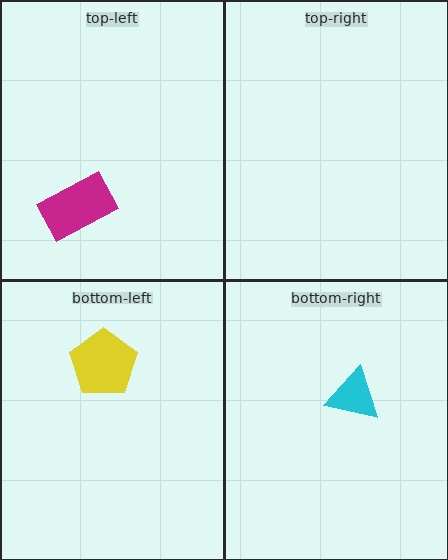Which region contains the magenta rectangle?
The top-left region.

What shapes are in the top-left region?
The magenta rectangle.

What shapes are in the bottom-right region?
The cyan triangle.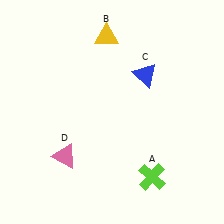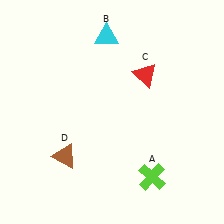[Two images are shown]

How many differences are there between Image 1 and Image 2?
There are 3 differences between the two images.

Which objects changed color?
B changed from yellow to cyan. C changed from blue to red. D changed from pink to brown.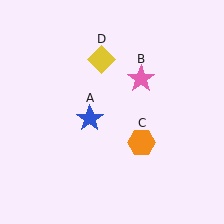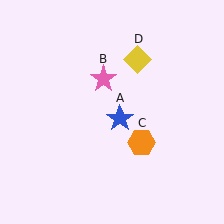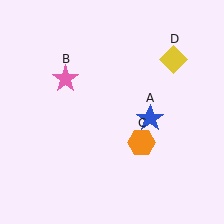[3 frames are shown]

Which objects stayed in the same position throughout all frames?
Orange hexagon (object C) remained stationary.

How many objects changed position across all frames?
3 objects changed position: blue star (object A), pink star (object B), yellow diamond (object D).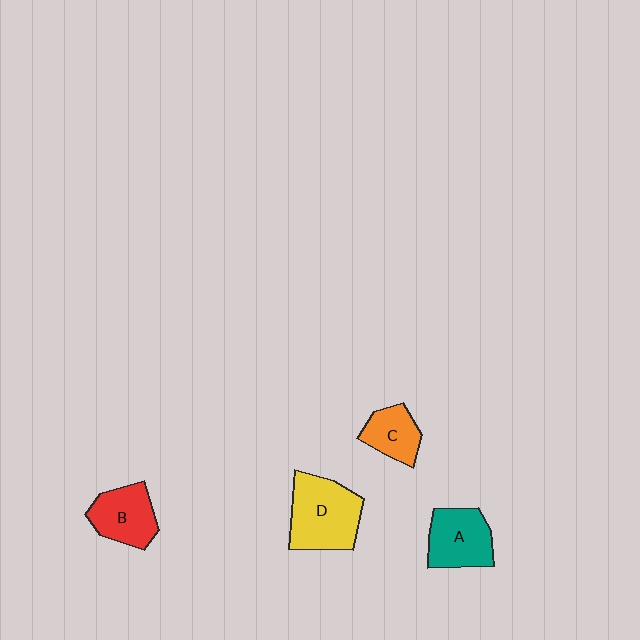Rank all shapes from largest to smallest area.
From largest to smallest: D (yellow), A (teal), B (red), C (orange).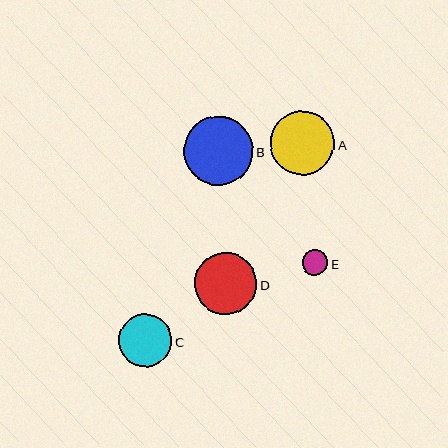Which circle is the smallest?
Circle E is the smallest with a size of approximately 26 pixels.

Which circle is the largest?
Circle B is the largest with a size of approximately 69 pixels.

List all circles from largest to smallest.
From largest to smallest: B, A, D, C, E.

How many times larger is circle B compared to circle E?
Circle B is approximately 2.7 times the size of circle E.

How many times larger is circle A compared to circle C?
Circle A is approximately 1.2 times the size of circle C.